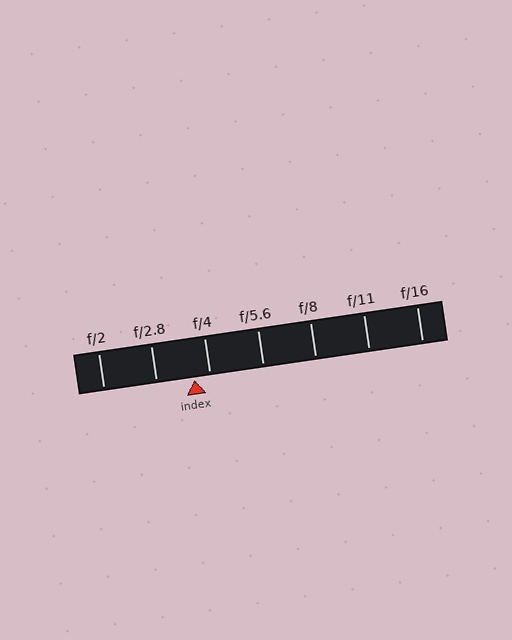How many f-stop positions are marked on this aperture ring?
There are 7 f-stop positions marked.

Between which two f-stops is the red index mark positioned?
The index mark is between f/2.8 and f/4.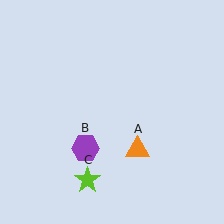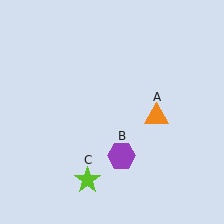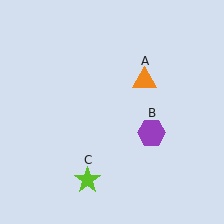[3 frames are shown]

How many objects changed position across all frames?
2 objects changed position: orange triangle (object A), purple hexagon (object B).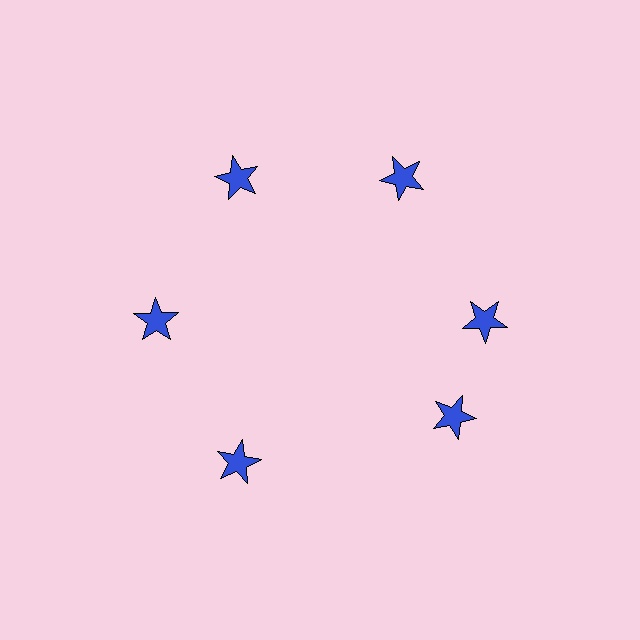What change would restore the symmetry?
The symmetry would be restored by rotating it back into even spacing with its neighbors so that all 6 stars sit at equal angles and equal distance from the center.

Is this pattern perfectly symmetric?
No. The 6 blue stars are arranged in a ring, but one element near the 5 o'clock position is rotated out of alignment along the ring, breaking the 6-fold rotational symmetry.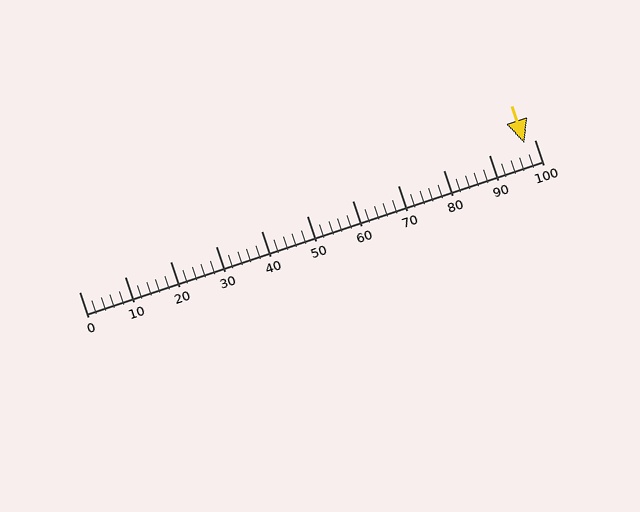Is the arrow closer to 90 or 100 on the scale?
The arrow is closer to 100.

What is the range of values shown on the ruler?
The ruler shows values from 0 to 100.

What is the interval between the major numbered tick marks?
The major tick marks are spaced 10 units apart.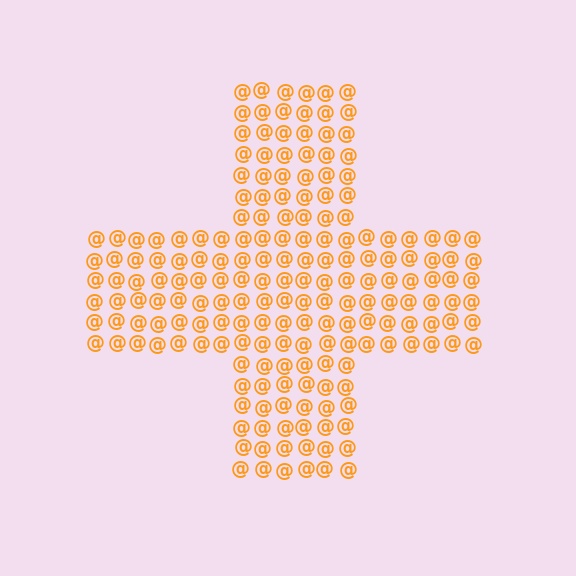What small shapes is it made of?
It is made of small at signs.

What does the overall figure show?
The overall figure shows a cross.